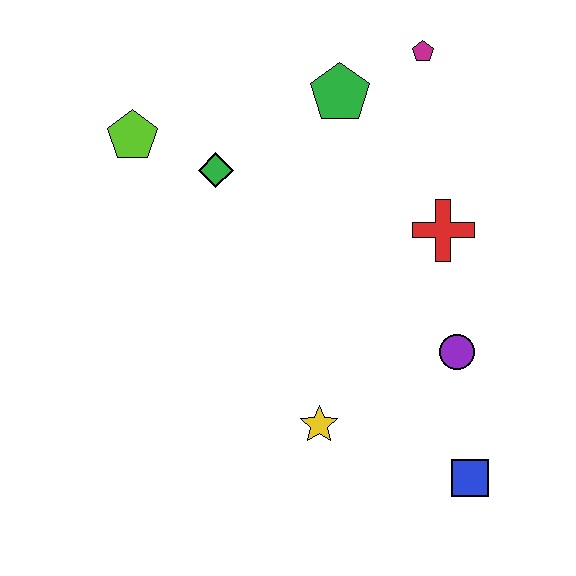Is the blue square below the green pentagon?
Yes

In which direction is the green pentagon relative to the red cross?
The green pentagon is above the red cross.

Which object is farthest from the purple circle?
The lime pentagon is farthest from the purple circle.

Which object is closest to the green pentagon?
The magenta pentagon is closest to the green pentagon.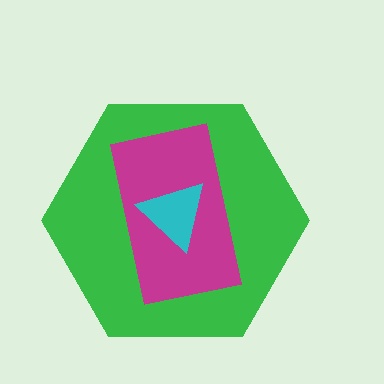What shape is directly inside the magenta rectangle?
The cyan triangle.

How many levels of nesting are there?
3.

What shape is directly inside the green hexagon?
The magenta rectangle.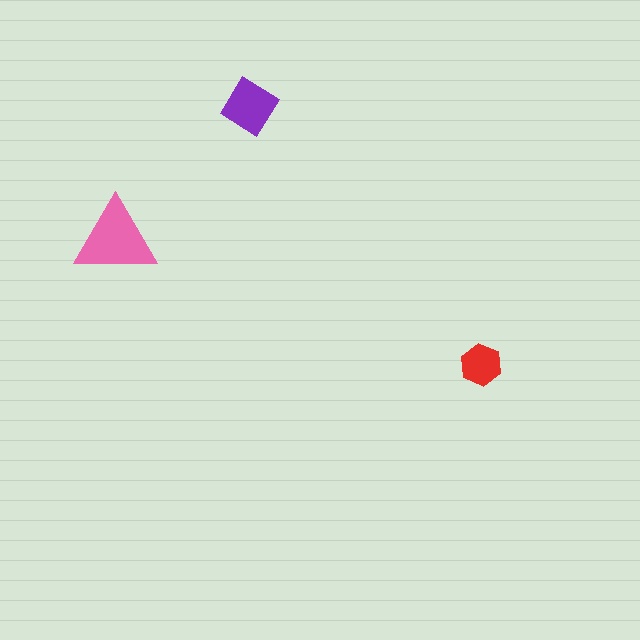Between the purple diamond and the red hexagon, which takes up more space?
The purple diamond.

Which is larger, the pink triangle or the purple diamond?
The pink triangle.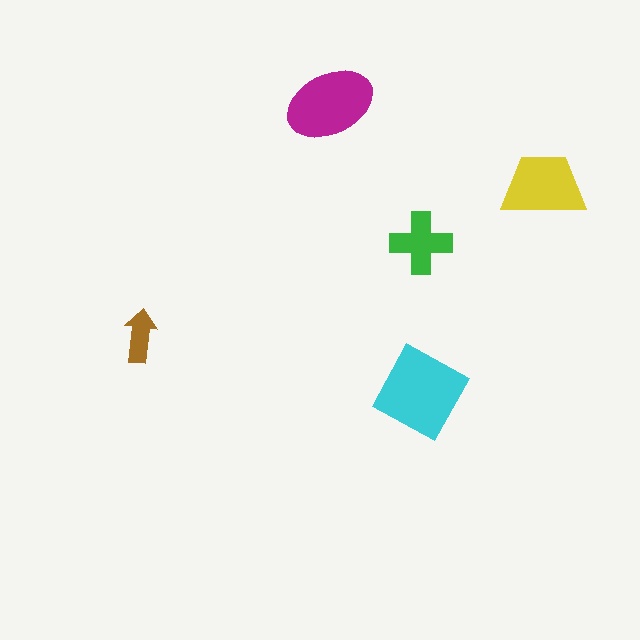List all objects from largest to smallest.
The cyan diamond, the magenta ellipse, the yellow trapezoid, the green cross, the brown arrow.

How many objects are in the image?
There are 5 objects in the image.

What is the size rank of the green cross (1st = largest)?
4th.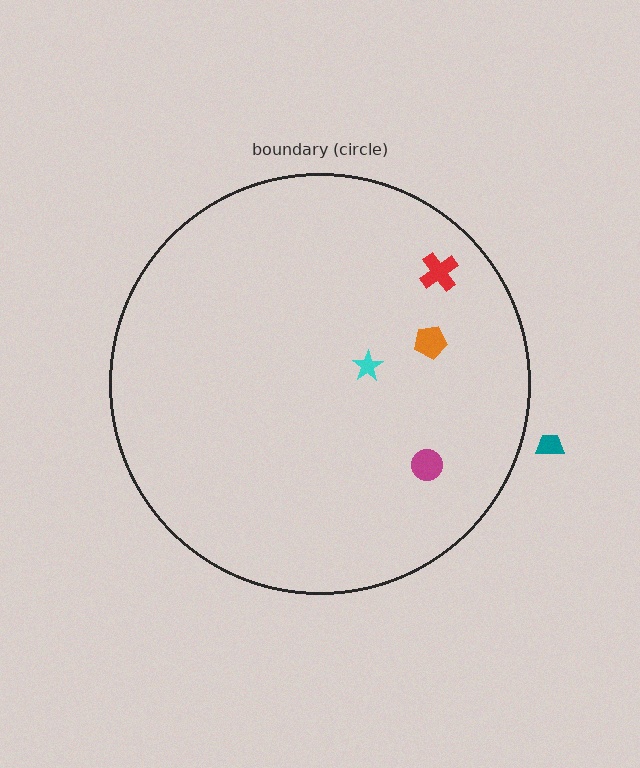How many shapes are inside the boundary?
4 inside, 1 outside.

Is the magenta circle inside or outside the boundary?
Inside.